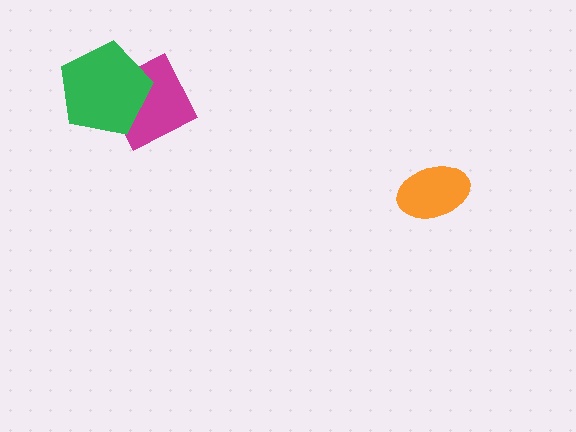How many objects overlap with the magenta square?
1 object overlaps with the magenta square.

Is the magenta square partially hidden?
Yes, it is partially covered by another shape.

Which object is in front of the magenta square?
The green pentagon is in front of the magenta square.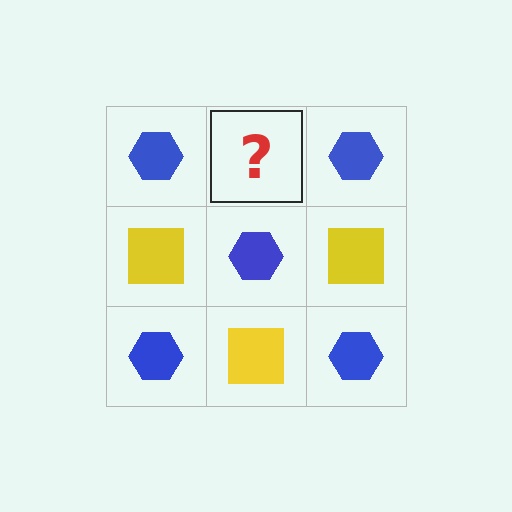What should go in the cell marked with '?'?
The missing cell should contain a yellow square.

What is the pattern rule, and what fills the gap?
The rule is that it alternates blue hexagon and yellow square in a checkerboard pattern. The gap should be filled with a yellow square.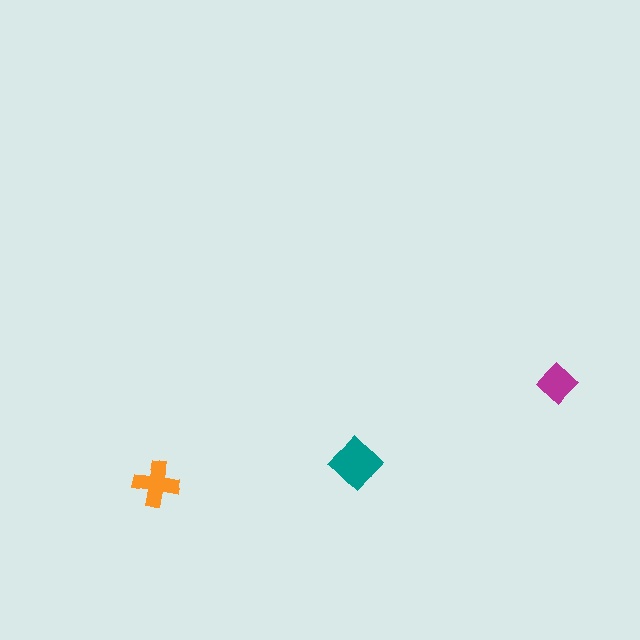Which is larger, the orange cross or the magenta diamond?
The orange cross.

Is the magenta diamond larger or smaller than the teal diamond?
Smaller.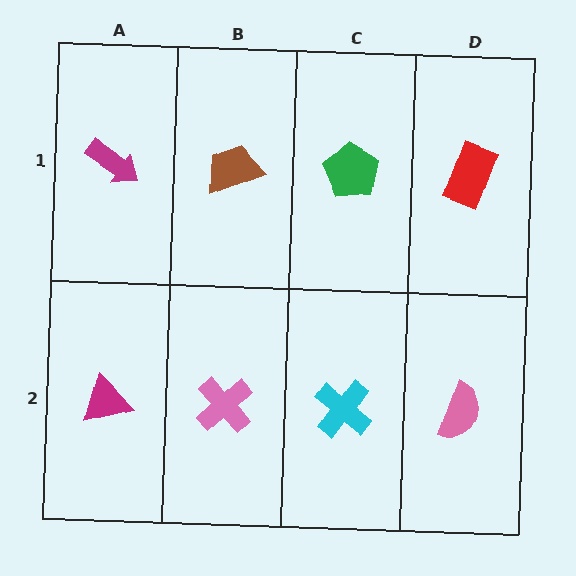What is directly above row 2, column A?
A magenta arrow.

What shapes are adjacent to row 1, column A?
A magenta triangle (row 2, column A), a brown trapezoid (row 1, column B).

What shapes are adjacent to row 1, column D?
A pink semicircle (row 2, column D), a green pentagon (row 1, column C).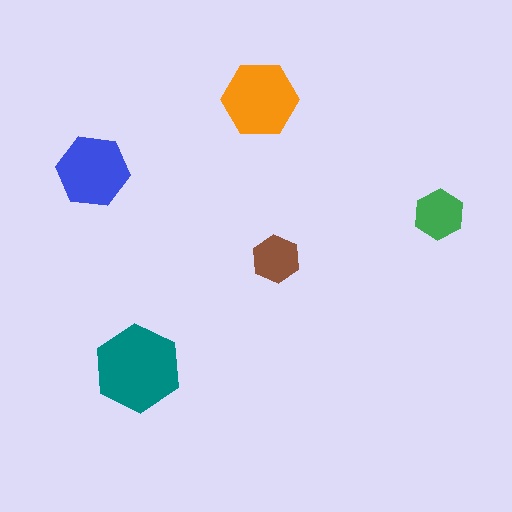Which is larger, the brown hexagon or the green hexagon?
The green one.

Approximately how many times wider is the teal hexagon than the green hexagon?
About 1.5 times wider.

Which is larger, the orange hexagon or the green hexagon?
The orange one.